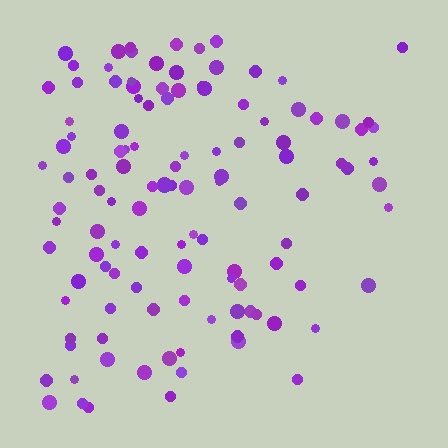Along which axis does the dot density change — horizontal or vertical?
Horizontal.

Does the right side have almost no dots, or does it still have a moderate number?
Still a moderate number, just noticeably fewer than the left.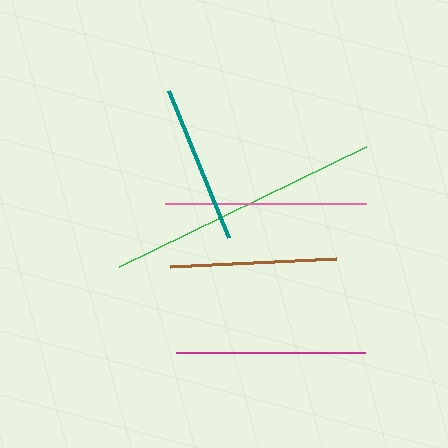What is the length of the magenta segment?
The magenta segment is approximately 189 pixels long.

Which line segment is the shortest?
The teal line is the shortest at approximately 159 pixels.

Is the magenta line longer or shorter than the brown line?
The magenta line is longer than the brown line.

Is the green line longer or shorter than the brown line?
The green line is longer than the brown line.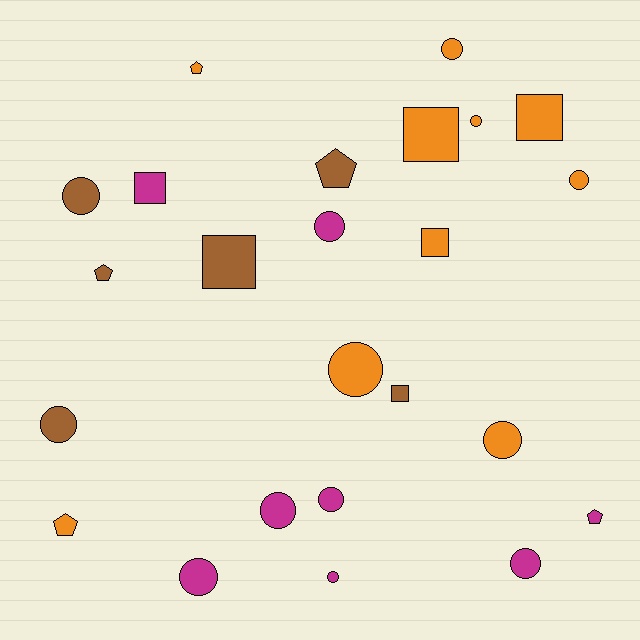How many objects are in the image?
There are 24 objects.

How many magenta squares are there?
There is 1 magenta square.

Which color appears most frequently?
Orange, with 10 objects.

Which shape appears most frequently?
Circle, with 13 objects.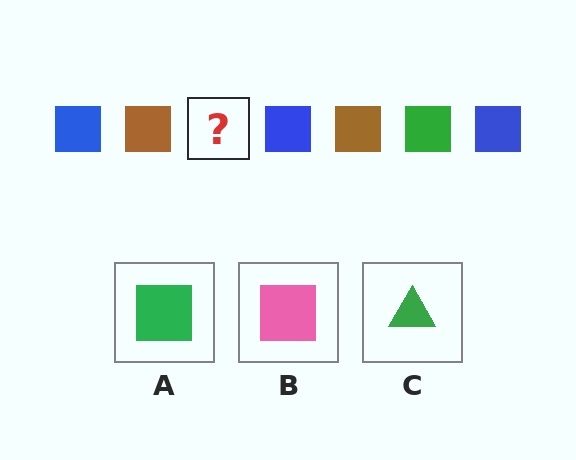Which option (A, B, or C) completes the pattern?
A.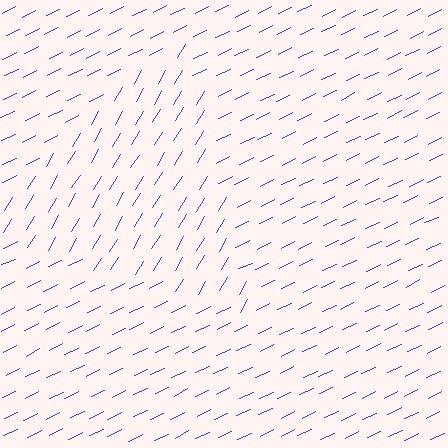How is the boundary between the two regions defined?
The boundary is defined purely by a change in line orientation (approximately 33 degrees difference). All lines are the same color and thickness.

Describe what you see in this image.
The image is filled with small blue line segments. A triangle region in the image has lines oriented differently from the surrounding lines, creating a visible texture boundary.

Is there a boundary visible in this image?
Yes, there is a texture boundary formed by a change in line orientation.